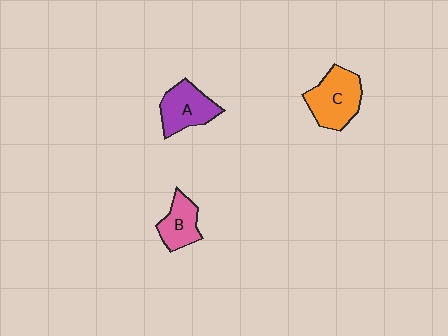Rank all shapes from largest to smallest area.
From largest to smallest: C (orange), A (purple), B (pink).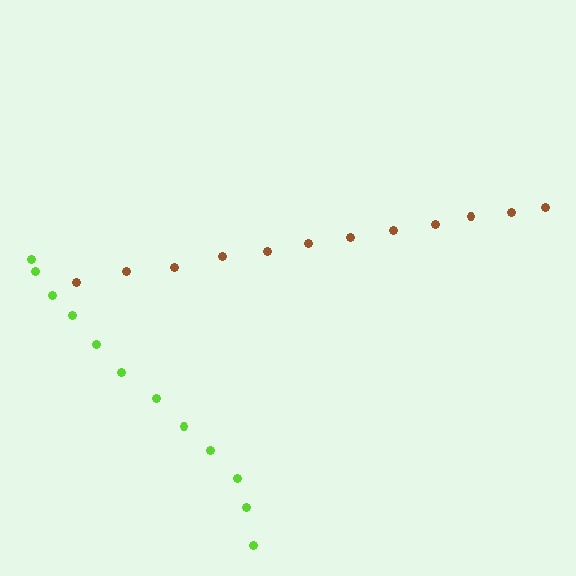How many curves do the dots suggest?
There are 2 distinct paths.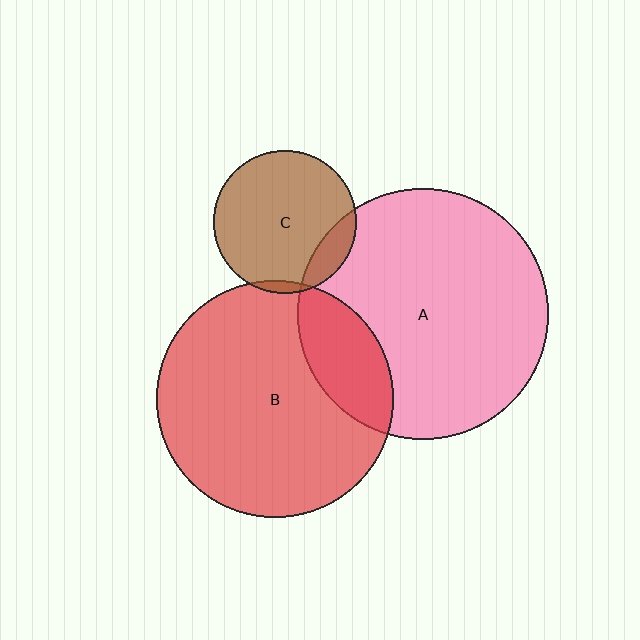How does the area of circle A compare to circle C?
Approximately 3.1 times.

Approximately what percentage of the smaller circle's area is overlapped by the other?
Approximately 15%.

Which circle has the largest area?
Circle A (pink).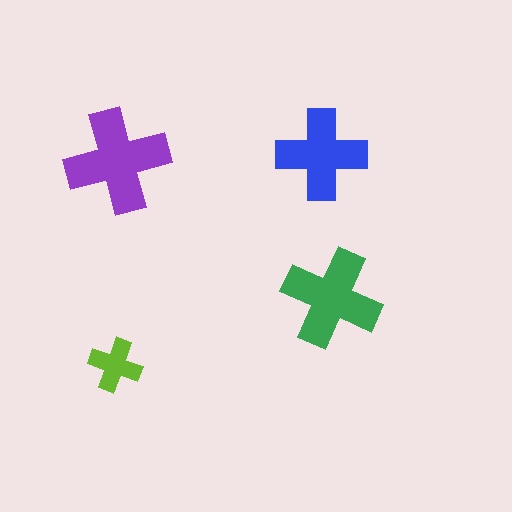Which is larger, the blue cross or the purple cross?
The purple one.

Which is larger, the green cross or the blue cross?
The green one.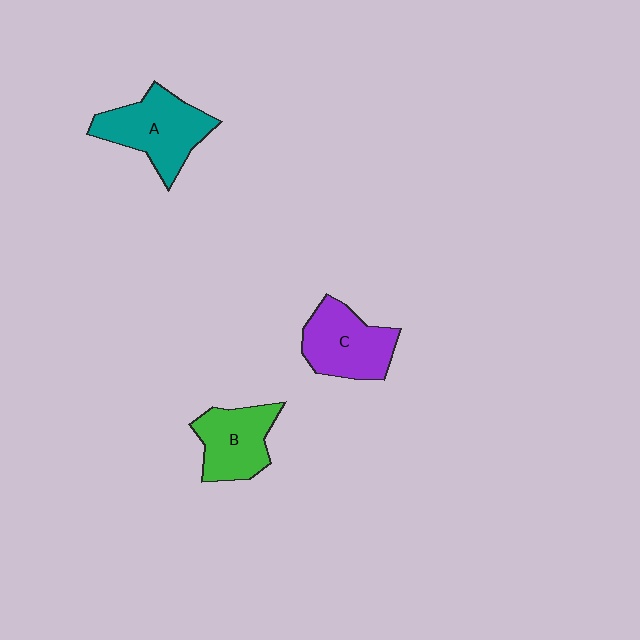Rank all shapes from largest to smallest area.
From largest to smallest: A (teal), C (purple), B (green).